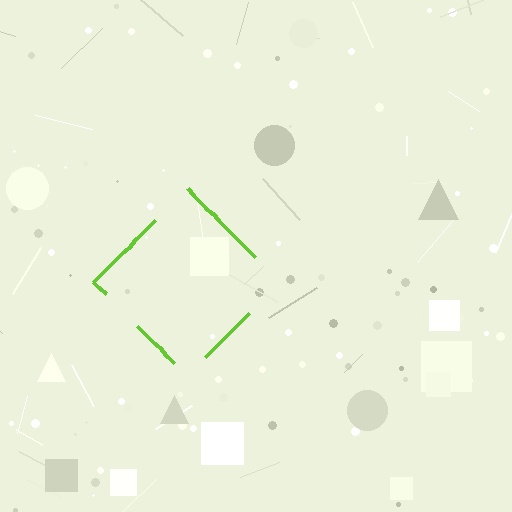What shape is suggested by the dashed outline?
The dashed outline suggests a diamond.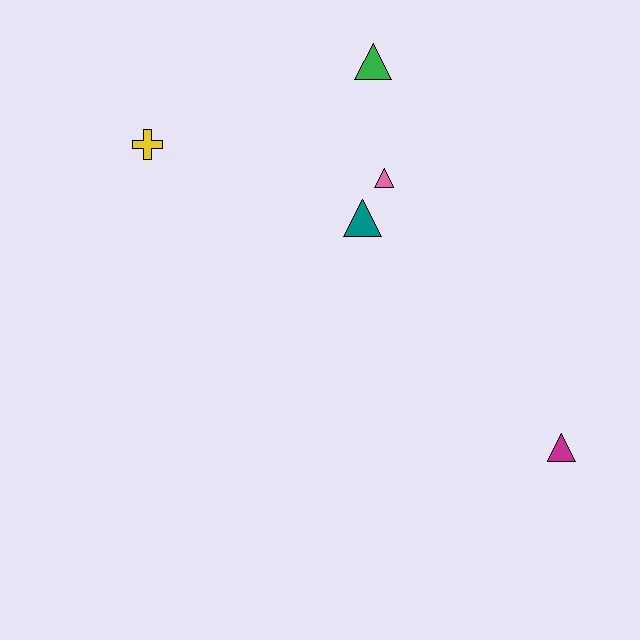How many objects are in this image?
There are 5 objects.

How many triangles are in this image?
There are 4 triangles.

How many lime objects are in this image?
There are no lime objects.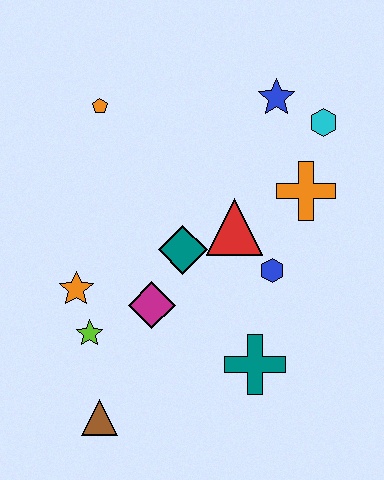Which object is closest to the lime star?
The orange star is closest to the lime star.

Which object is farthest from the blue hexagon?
The orange pentagon is farthest from the blue hexagon.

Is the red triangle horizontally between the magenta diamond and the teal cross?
Yes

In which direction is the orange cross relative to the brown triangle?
The orange cross is above the brown triangle.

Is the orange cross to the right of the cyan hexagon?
No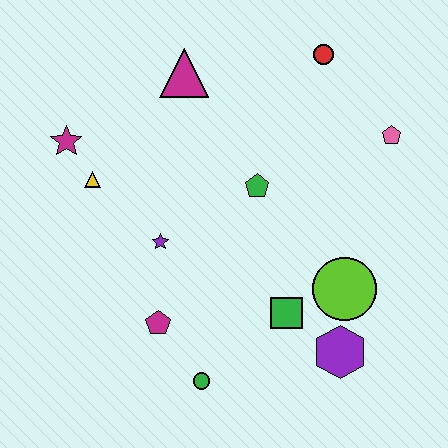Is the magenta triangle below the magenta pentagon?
No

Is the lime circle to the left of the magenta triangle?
No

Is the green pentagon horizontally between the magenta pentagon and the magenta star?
No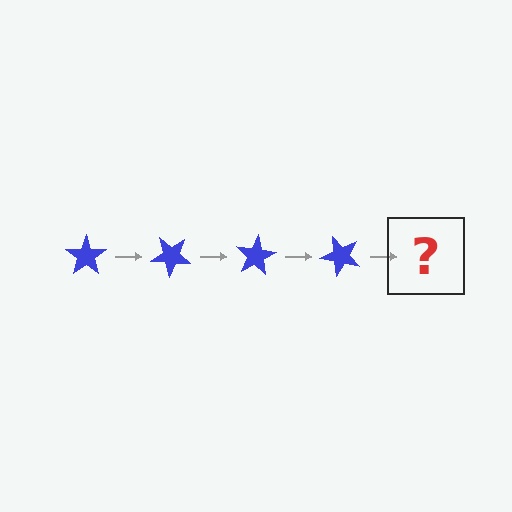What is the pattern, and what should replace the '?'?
The pattern is that the star rotates 40 degrees each step. The '?' should be a blue star rotated 160 degrees.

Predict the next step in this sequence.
The next step is a blue star rotated 160 degrees.